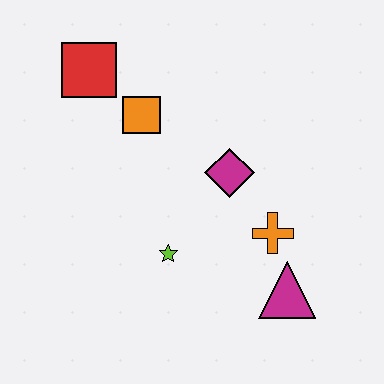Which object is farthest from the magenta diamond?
The red square is farthest from the magenta diamond.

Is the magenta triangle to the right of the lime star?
Yes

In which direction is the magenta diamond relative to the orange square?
The magenta diamond is to the right of the orange square.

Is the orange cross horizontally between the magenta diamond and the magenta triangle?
Yes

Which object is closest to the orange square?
The red square is closest to the orange square.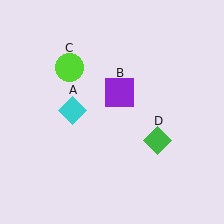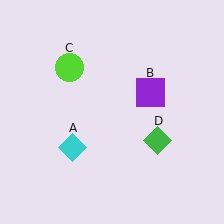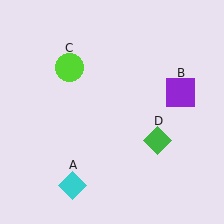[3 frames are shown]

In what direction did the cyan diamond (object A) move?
The cyan diamond (object A) moved down.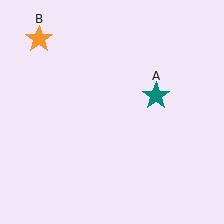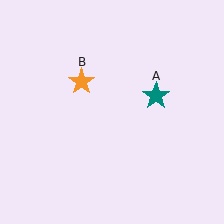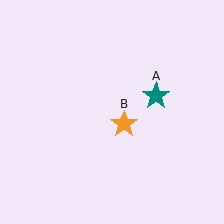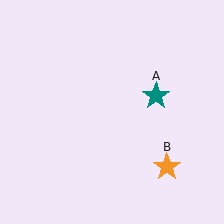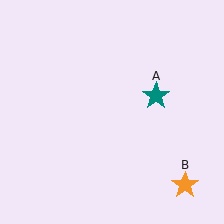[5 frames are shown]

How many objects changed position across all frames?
1 object changed position: orange star (object B).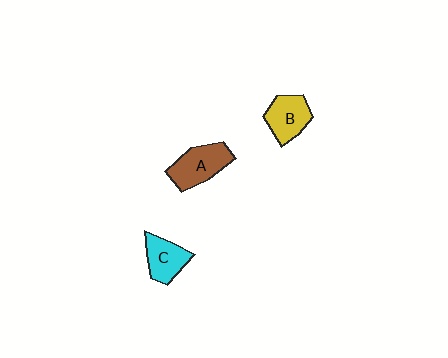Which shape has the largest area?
Shape A (brown).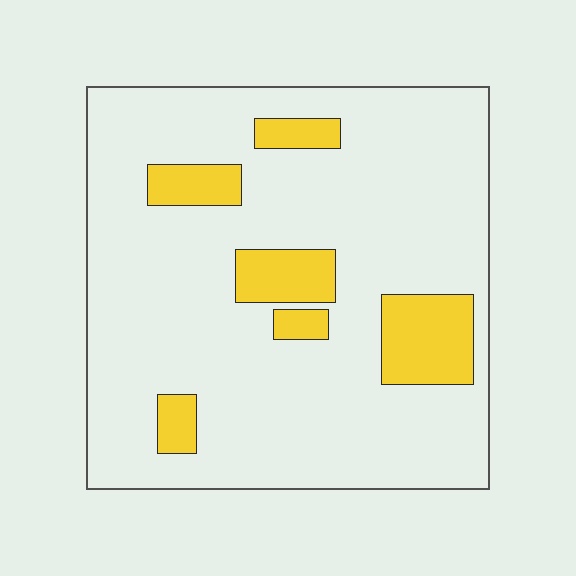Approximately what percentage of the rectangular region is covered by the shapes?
Approximately 15%.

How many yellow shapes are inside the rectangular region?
6.